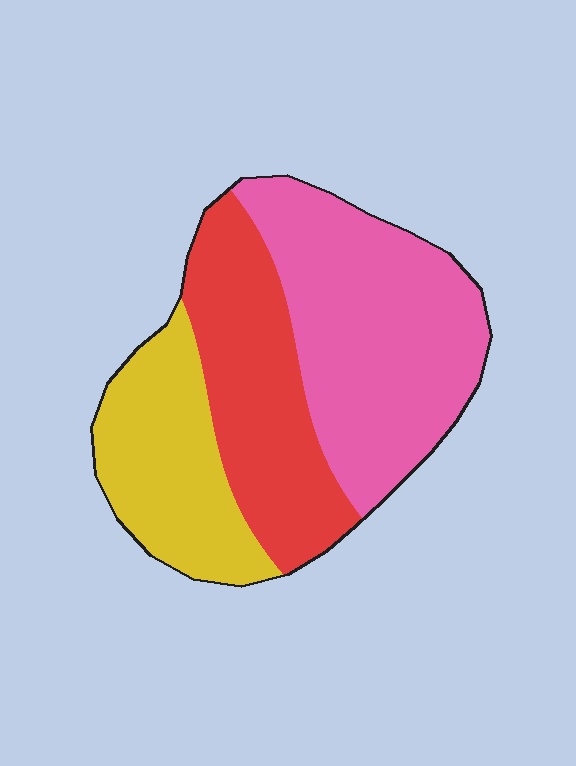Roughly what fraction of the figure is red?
Red takes up between a quarter and a half of the figure.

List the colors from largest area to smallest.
From largest to smallest: pink, red, yellow.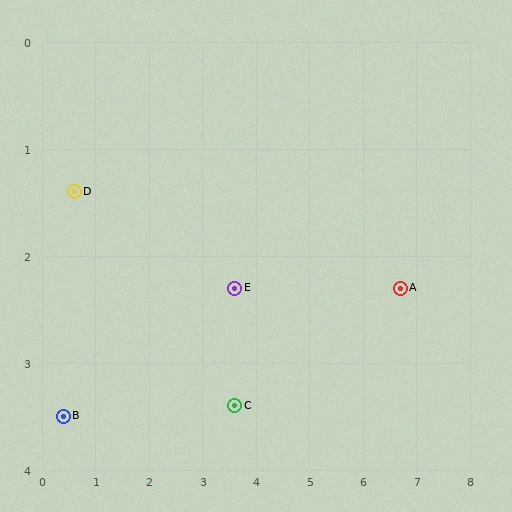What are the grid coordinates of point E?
Point E is at approximately (3.6, 2.3).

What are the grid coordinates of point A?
Point A is at approximately (6.7, 2.3).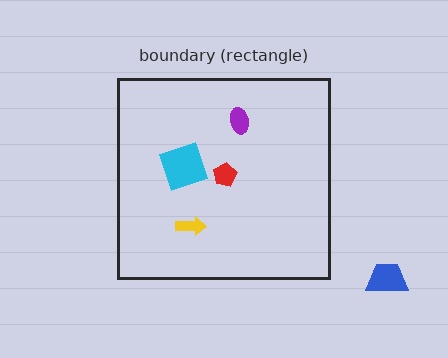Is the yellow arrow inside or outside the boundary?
Inside.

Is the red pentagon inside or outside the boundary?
Inside.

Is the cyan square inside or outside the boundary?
Inside.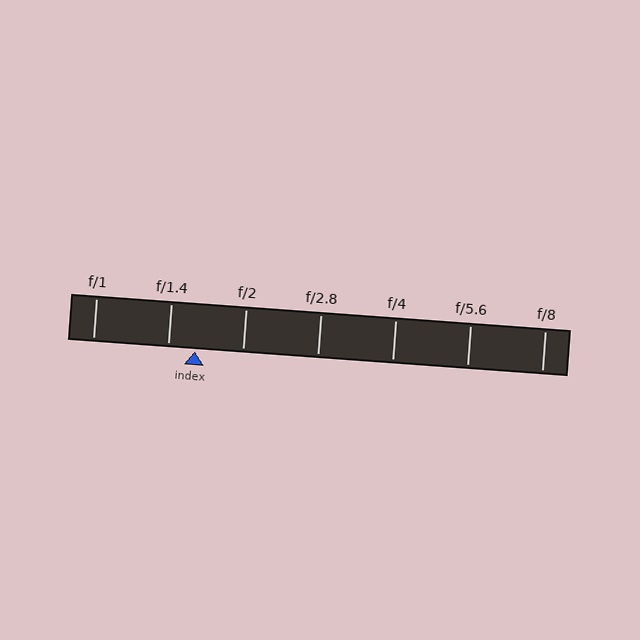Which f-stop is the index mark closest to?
The index mark is closest to f/1.4.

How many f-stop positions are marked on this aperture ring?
There are 7 f-stop positions marked.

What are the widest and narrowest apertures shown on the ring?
The widest aperture shown is f/1 and the narrowest is f/8.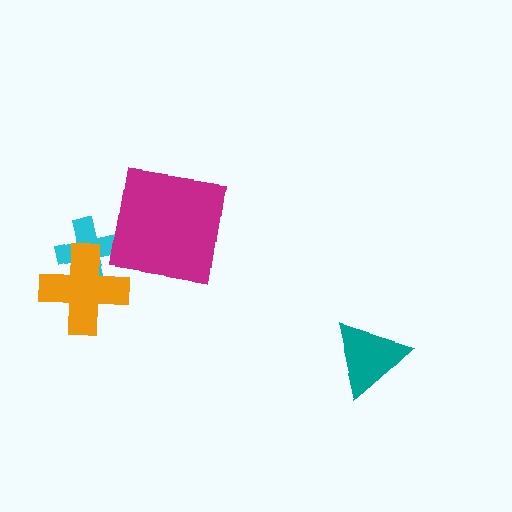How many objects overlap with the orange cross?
1 object overlaps with the orange cross.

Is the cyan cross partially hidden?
Yes, it is partially covered by another shape.